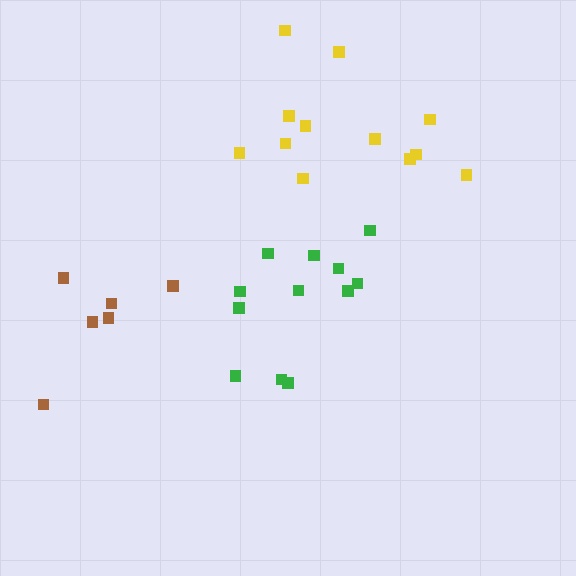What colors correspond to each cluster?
The clusters are colored: brown, yellow, green.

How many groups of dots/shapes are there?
There are 3 groups.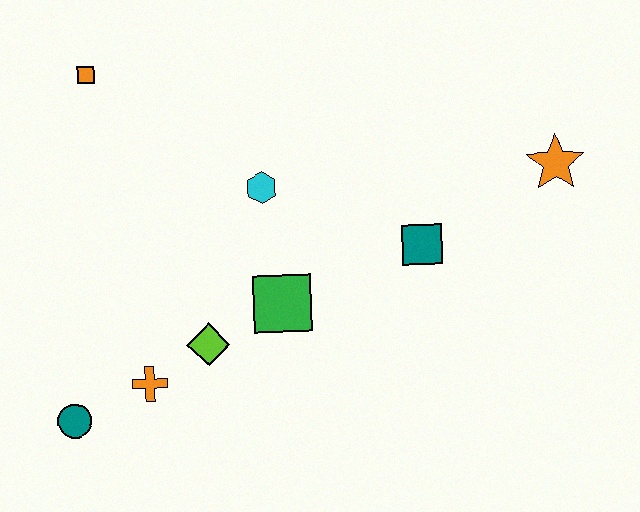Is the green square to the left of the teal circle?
No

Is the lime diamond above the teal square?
No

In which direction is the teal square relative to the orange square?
The teal square is to the right of the orange square.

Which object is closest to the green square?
The lime diamond is closest to the green square.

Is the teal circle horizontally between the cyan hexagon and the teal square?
No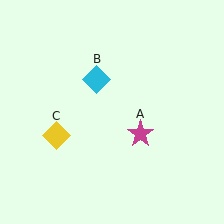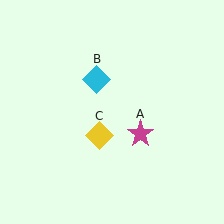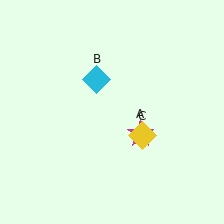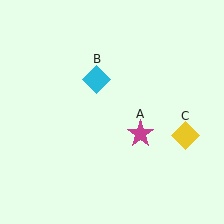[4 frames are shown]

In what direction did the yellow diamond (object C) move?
The yellow diamond (object C) moved right.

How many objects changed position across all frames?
1 object changed position: yellow diamond (object C).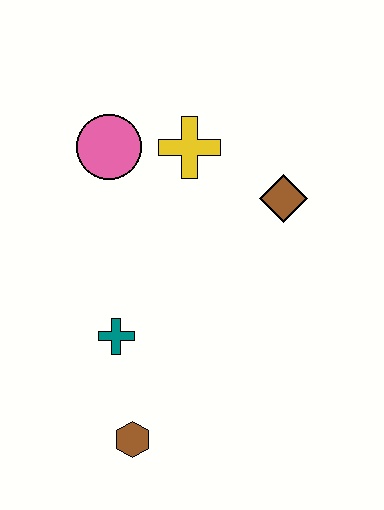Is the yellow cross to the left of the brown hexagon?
No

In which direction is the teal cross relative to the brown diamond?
The teal cross is to the left of the brown diamond.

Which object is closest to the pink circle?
The yellow cross is closest to the pink circle.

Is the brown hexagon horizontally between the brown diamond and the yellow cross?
No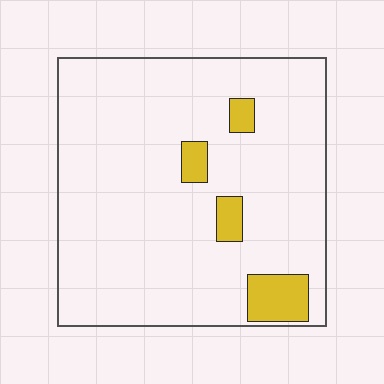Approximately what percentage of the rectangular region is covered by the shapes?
Approximately 10%.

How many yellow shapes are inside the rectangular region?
4.